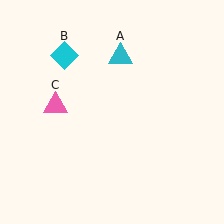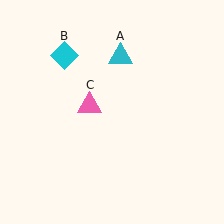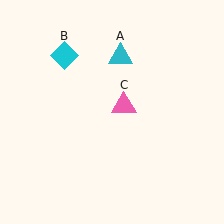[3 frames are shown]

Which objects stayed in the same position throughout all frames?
Cyan triangle (object A) and cyan diamond (object B) remained stationary.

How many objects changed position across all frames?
1 object changed position: pink triangle (object C).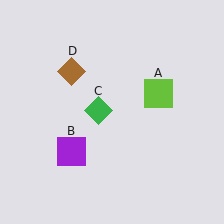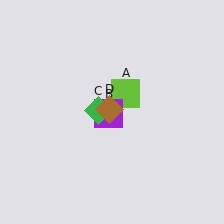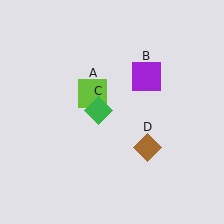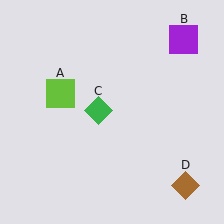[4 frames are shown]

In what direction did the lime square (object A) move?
The lime square (object A) moved left.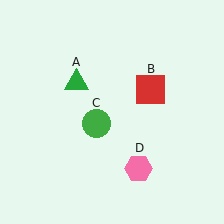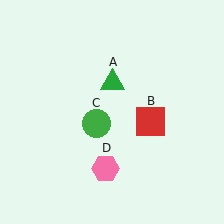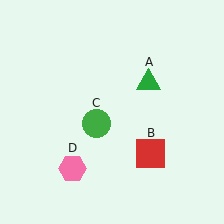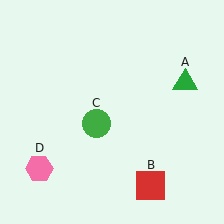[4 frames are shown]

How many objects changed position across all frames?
3 objects changed position: green triangle (object A), red square (object B), pink hexagon (object D).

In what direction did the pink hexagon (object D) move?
The pink hexagon (object D) moved left.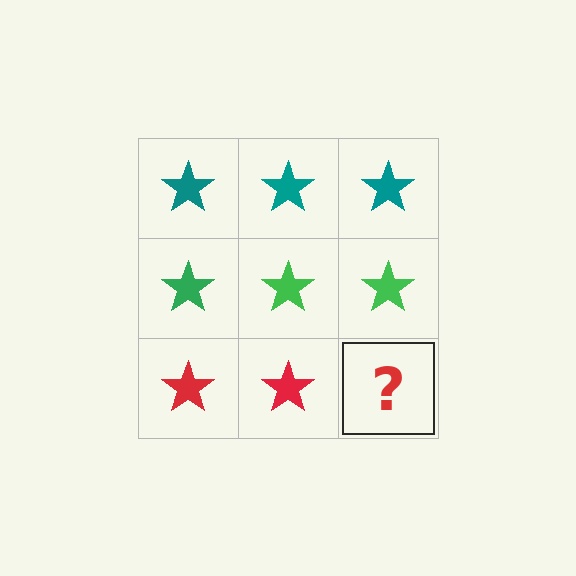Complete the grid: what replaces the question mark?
The question mark should be replaced with a red star.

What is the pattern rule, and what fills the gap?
The rule is that each row has a consistent color. The gap should be filled with a red star.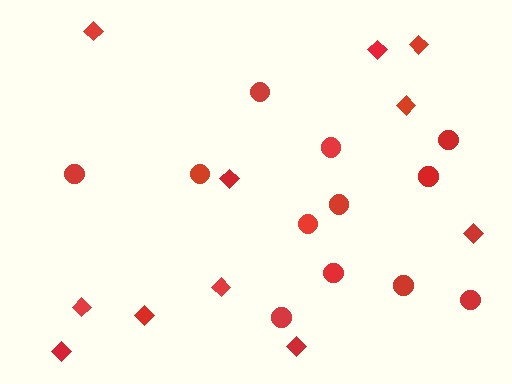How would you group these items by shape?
There are 2 groups: one group of circles (12) and one group of diamonds (11).